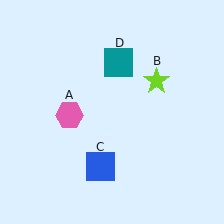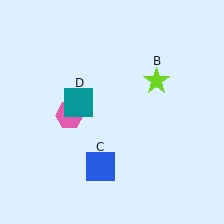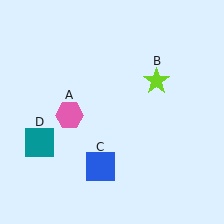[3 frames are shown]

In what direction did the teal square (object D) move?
The teal square (object D) moved down and to the left.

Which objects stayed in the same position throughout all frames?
Pink hexagon (object A) and lime star (object B) and blue square (object C) remained stationary.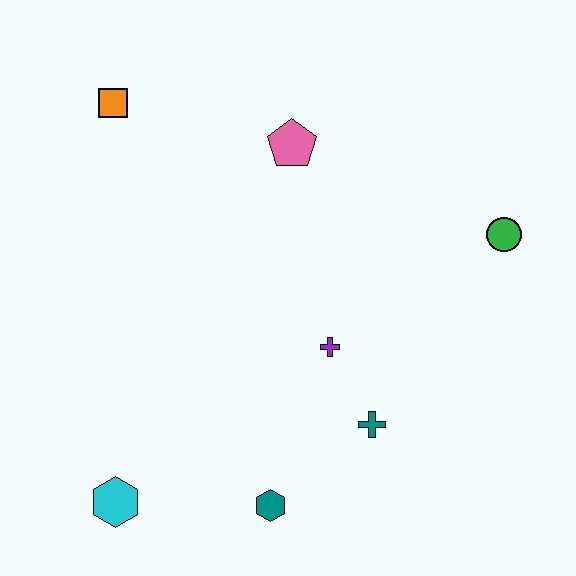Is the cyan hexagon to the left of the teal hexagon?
Yes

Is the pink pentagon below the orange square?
Yes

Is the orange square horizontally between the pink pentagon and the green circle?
No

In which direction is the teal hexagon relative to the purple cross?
The teal hexagon is below the purple cross.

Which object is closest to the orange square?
The pink pentagon is closest to the orange square.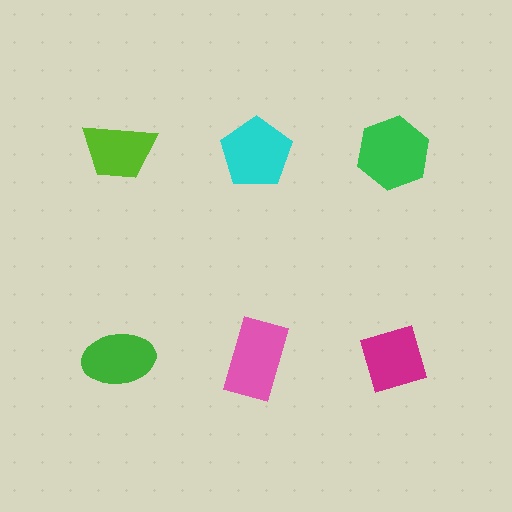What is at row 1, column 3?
A green hexagon.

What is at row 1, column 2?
A cyan pentagon.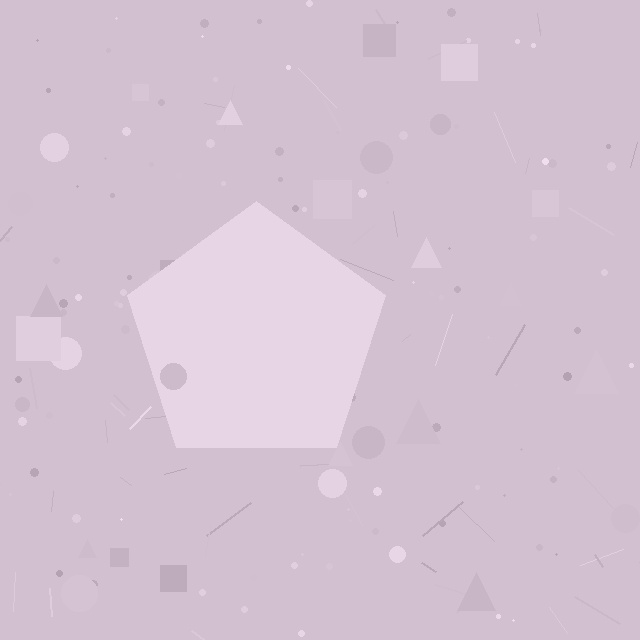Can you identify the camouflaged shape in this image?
The camouflaged shape is a pentagon.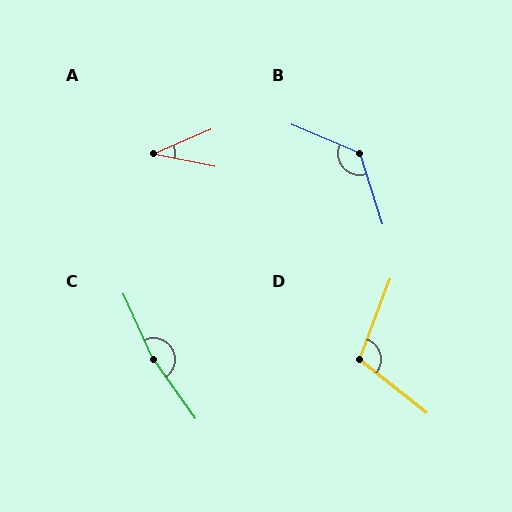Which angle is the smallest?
A, at approximately 34 degrees.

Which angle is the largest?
C, at approximately 169 degrees.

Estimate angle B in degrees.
Approximately 131 degrees.